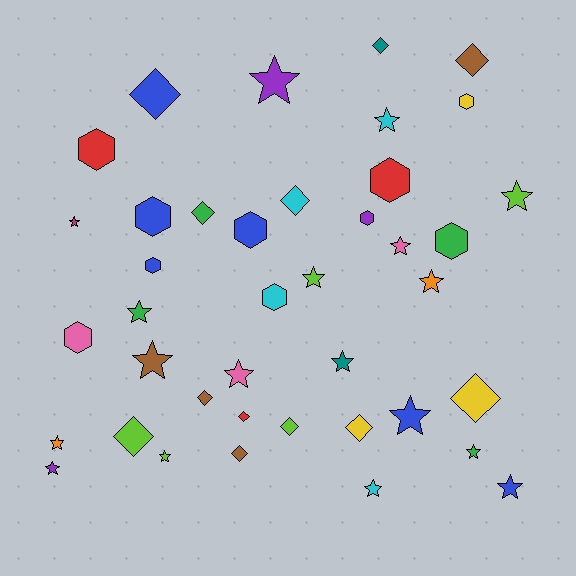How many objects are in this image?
There are 40 objects.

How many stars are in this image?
There are 18 stars.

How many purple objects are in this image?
There are 3 purple objects.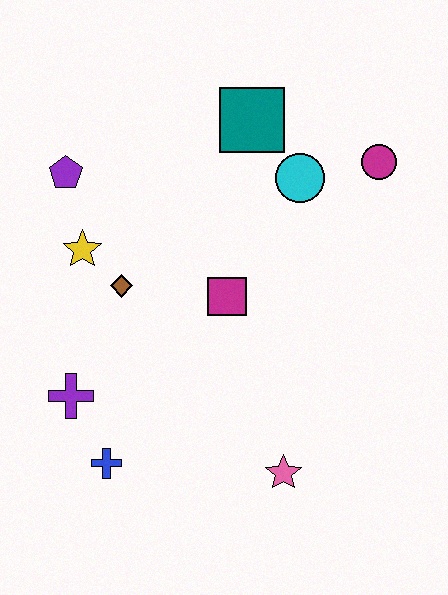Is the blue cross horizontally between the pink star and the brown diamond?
No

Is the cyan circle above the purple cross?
Yes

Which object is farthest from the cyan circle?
The blue cross is farthest from the cyan circle.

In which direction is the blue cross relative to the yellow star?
The blue cross is below the yellow star.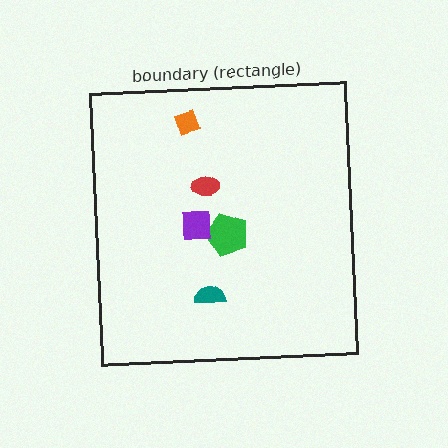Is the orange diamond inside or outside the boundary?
Inside.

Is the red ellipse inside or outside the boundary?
Inside.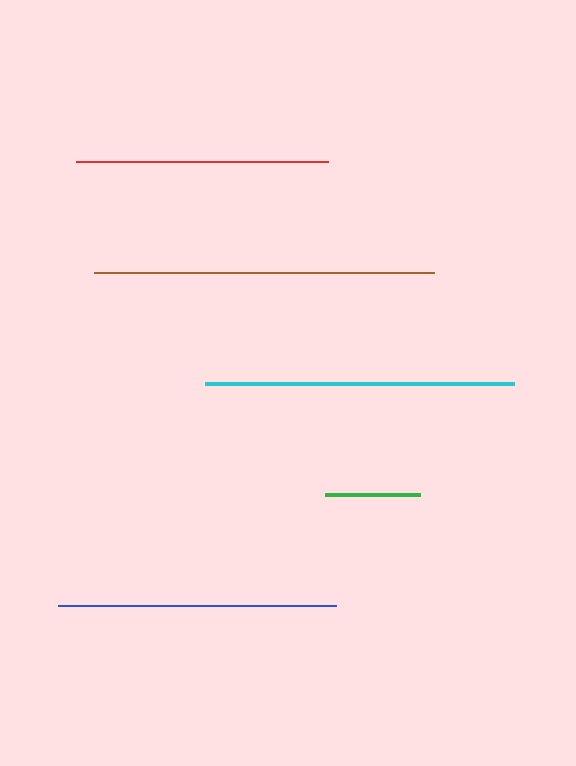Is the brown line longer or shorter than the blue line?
The brown line is longer than the blue line.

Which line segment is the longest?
The brown line is the longest at approximately 340 pixels.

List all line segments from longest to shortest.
From longest to shortest: brown, cyan, blue, red, green.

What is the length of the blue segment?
The blue segment is approximately 278 pixels long.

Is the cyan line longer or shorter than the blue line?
The cyan line is longer than the blue line.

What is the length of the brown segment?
The brown segment is approximately 340 pixels long.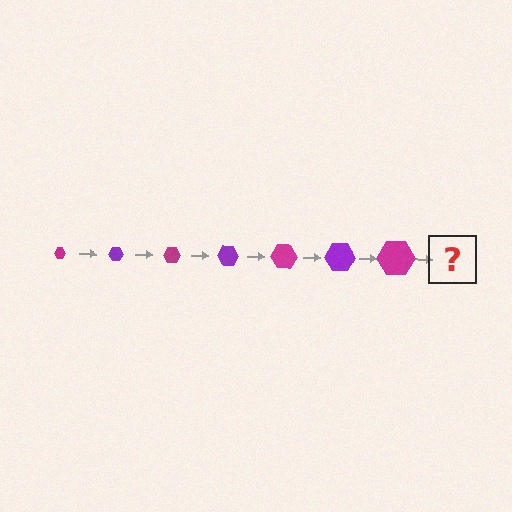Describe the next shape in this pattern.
It should be a purple hexagon, larger than the previous one.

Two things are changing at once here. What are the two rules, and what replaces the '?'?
The two rules are that the hexagon grows larger each step and the color cycles through magenta and purple. The '?' should be a purple hexagon, larger than the previous one.